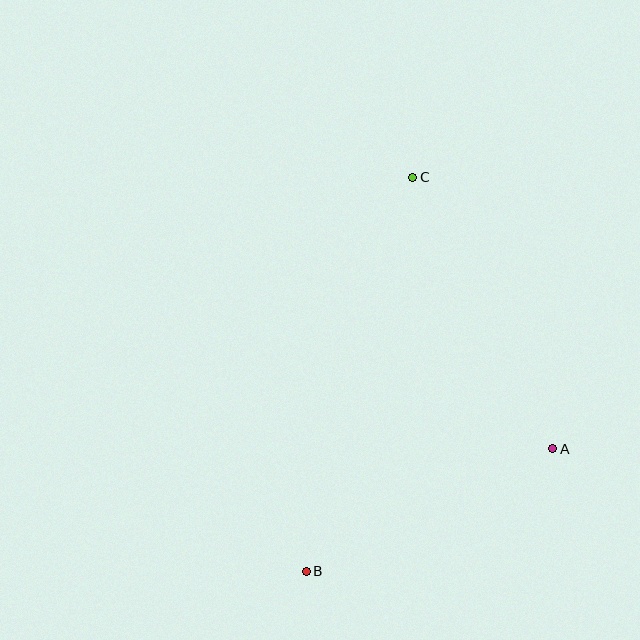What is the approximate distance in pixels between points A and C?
The distance between A and C is approximately 305 pixels.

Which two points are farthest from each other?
Points B and C are farthest from each other.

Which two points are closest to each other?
Points A and B are closest to each other.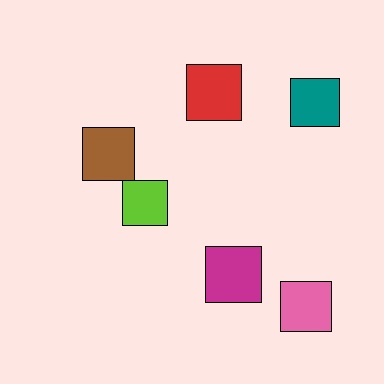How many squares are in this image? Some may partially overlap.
There are 6 squares.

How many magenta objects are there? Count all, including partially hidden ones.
There is 1 magenta object.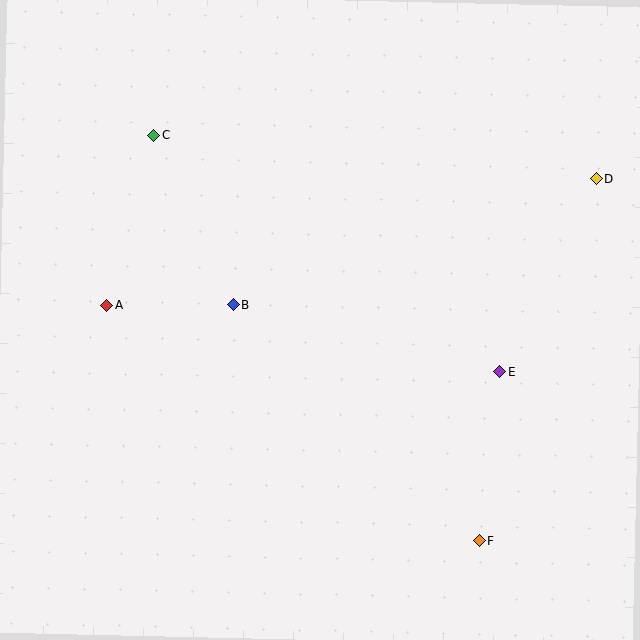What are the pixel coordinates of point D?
Point D is at (597, 178).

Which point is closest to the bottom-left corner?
Point A is closest to the bottom-left corner.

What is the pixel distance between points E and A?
The distance between E and A is 398 pixels.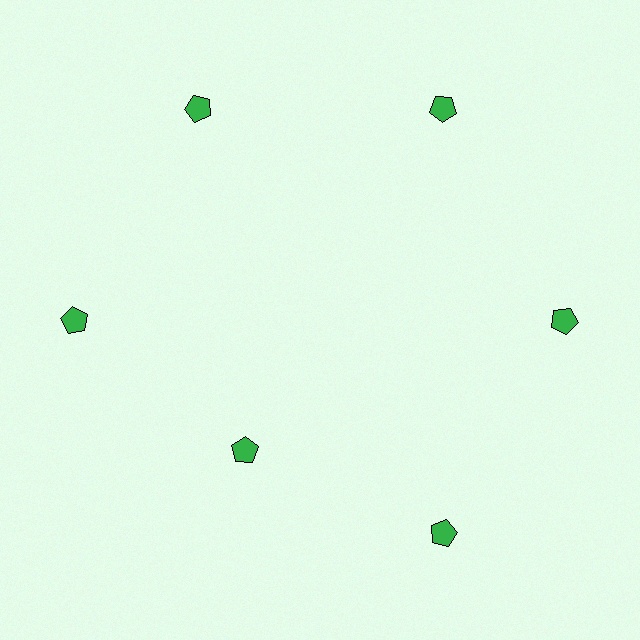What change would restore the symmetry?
The symmetry would be restored by moving it outward, back onto the ring so that all 6 pentagons sit at equal angles and equal distance from the center.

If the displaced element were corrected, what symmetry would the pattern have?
It would have 6-fold rotational symmetry — the pattern would map onto itself every 60 degrees.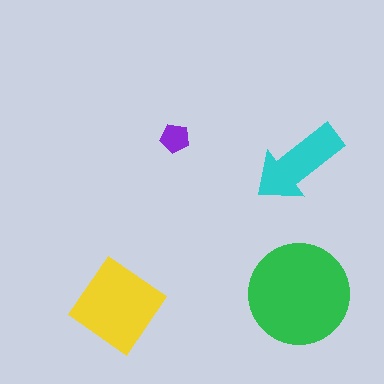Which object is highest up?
The purple pentagon is topmost.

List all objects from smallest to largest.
The purple pentagon, the cyan arrow, the yellow diamond, the green circle.